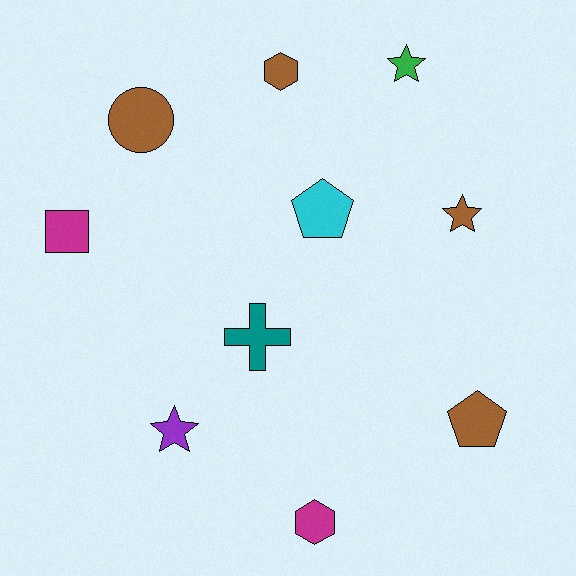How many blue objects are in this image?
There are no blue objects.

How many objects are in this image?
There are 10 objects.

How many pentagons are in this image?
There are 2 pentagons.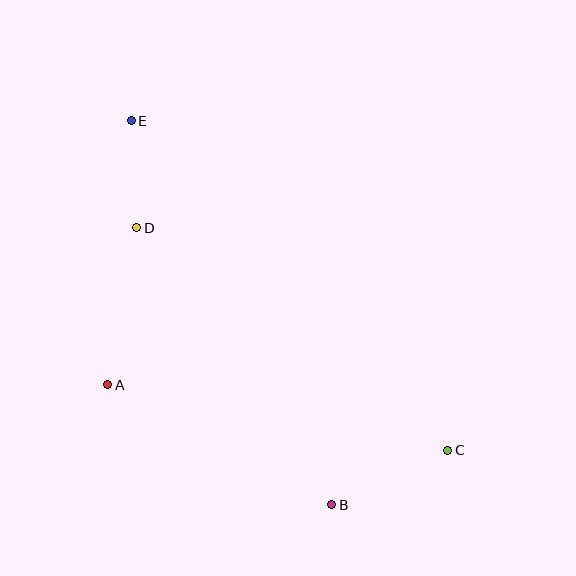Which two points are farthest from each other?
Points C and E are farthest from each other.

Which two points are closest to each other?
Points D and E are closest to each other.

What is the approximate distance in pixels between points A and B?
The distance between A and B is approximately 254 pixels.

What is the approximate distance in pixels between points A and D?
The distance between A and D is approximately 160 pixels.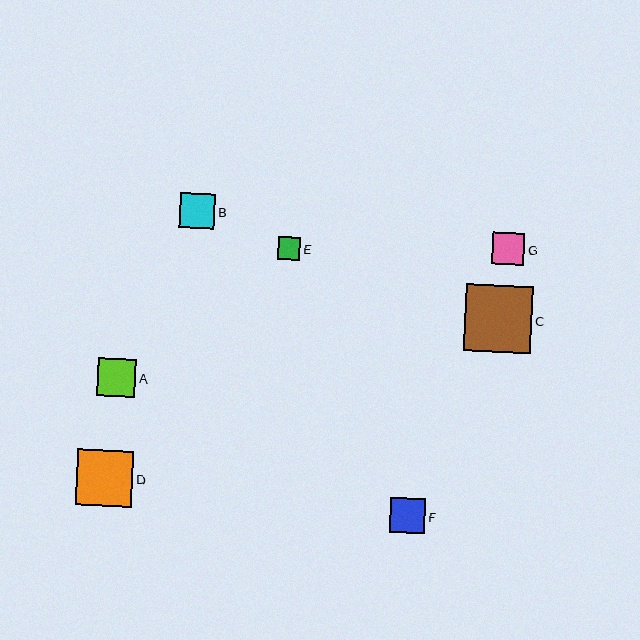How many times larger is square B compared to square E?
Square B is approximately 1.6 times the size of square E.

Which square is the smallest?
Square E is the smallest with a size of approximately 22 pixels.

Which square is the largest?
Square C is the largest with a size of approximately 68 pixels.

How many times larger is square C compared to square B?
Square C is approximately 1.9 times the size of square B.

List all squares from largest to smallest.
From largest to smallest: C, D, A, B, F, G, E.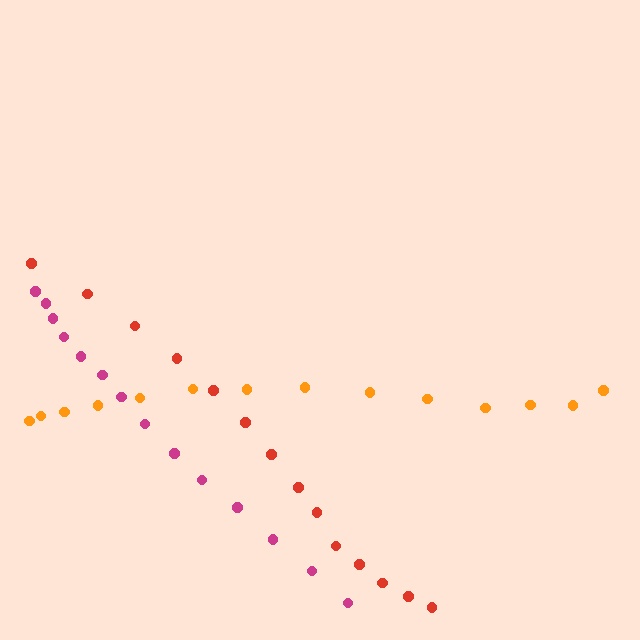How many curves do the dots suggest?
There are 3 distinct paths.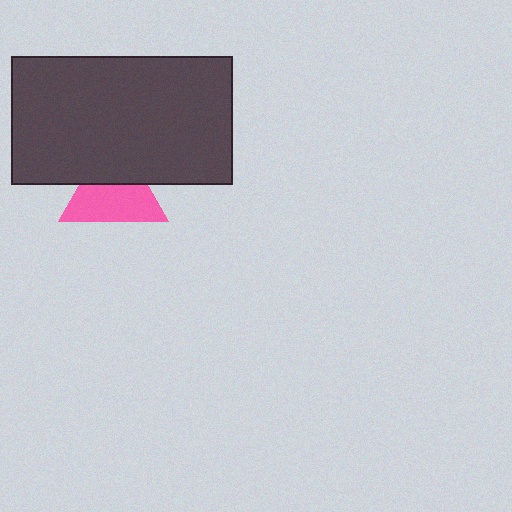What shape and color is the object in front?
The object in front is a dark gray rectangle.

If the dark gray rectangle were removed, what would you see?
You would see the complete pink triangle.